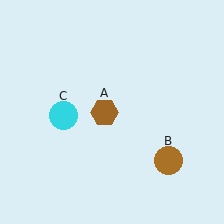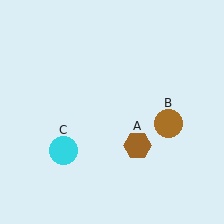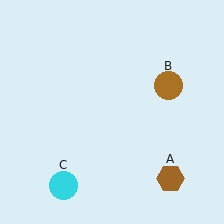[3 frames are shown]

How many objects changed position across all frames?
3 objects changed position: brown hexagon (object A), brown circle (object B), cyan circle (object C).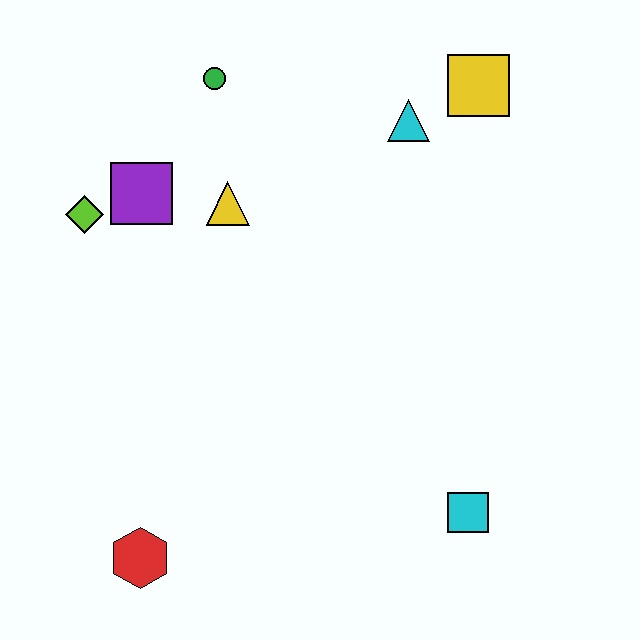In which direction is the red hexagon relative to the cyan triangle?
The red hexagon is below the cyan triangle.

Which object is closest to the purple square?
The lime diamond is closest to the purple square.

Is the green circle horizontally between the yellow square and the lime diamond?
Yes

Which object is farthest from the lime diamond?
The cyan square is farthest from the lime diamond.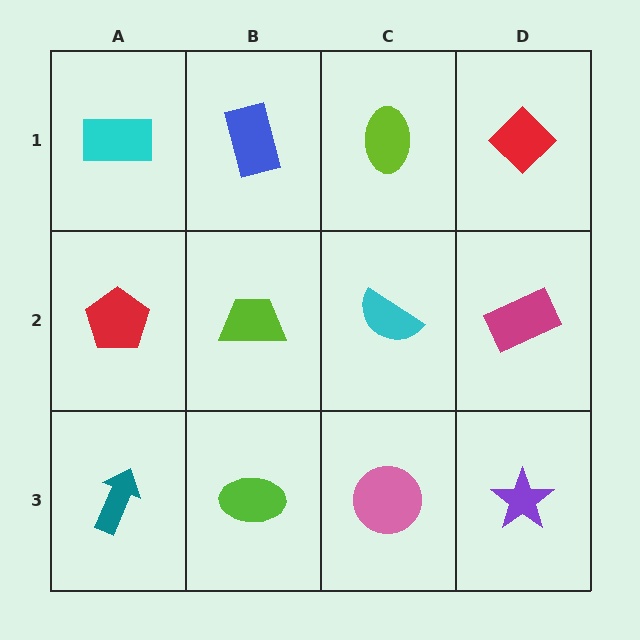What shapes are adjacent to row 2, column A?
A cyan rectangle (row 1, column A), a teal arrow (row 3, column A), a lime trapezoid (row 2, column B).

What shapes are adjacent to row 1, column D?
A magenta rectangle (row 2, column D), a lime ellipse (row 1, column C).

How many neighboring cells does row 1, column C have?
3.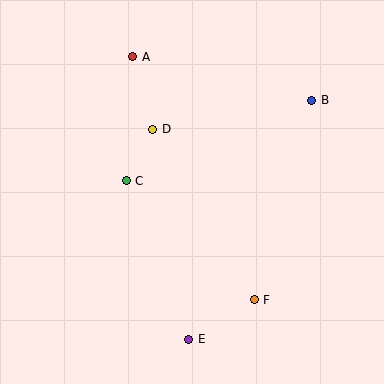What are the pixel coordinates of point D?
Point D is at (153, 129).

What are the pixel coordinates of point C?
Point C is at (126, 181).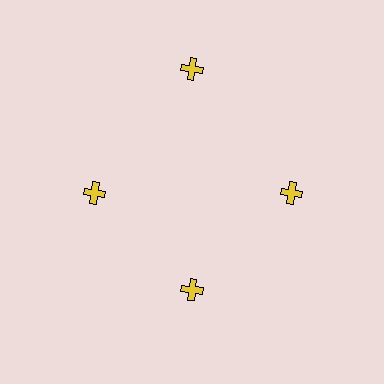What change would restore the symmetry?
The symmetry would be restored by moving it inward, back onto the ring so that all 4 crosses sit at equal angles and equal distance from the center.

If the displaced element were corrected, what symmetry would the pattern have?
It would have 4-fold rotational symmetry — the pattern would map onto itself every 90 degrees.